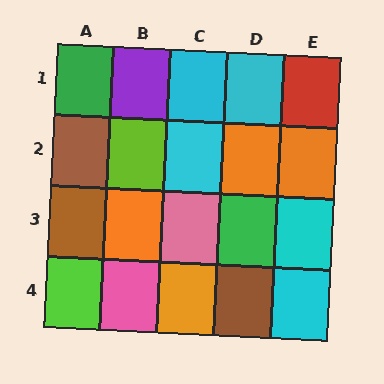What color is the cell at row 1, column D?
Cyan.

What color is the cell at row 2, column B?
Lime.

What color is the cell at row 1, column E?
Red.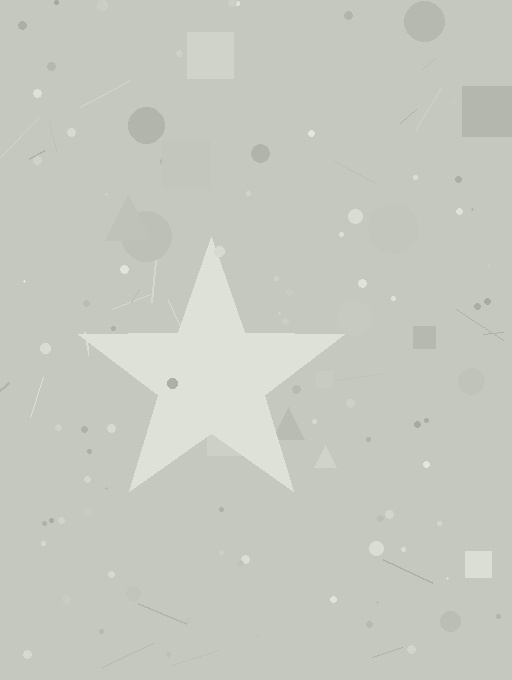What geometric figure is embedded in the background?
A star is embedded in the background.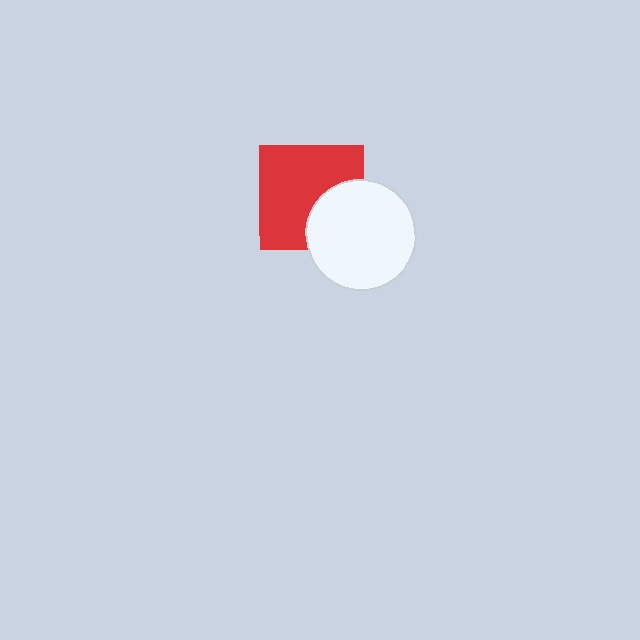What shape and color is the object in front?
The object in front is a white circle.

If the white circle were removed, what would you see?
You would see the complete red square.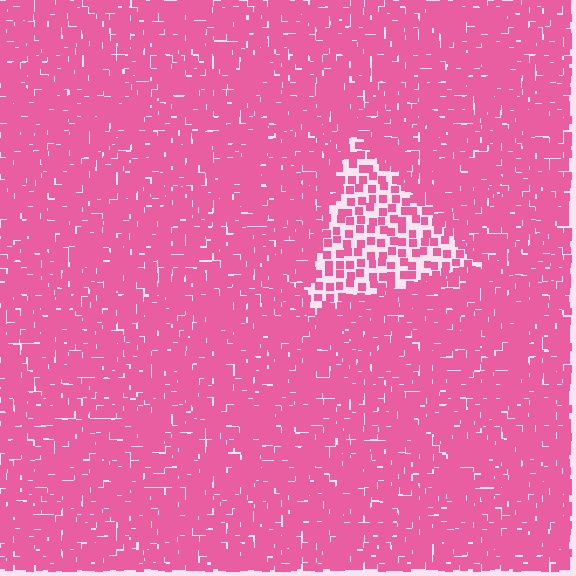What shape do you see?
I see a triangle.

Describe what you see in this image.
The image contains small pink elements arranged at two different densities. A triangle-shaped region is visible where the elements are less densely packed than the surrounding area.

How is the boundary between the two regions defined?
The boundary is defined by a change in element density (approximately 2.5x ratio). All elements are the same color, size, and shape.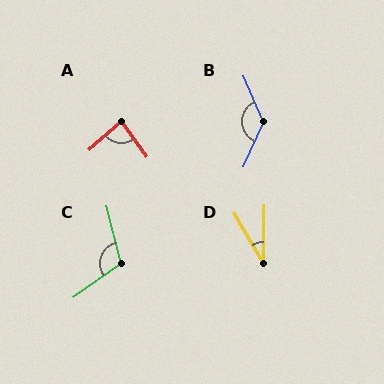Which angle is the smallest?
D, at approximately 31 degrees.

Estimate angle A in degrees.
Approximately 84 degrees.